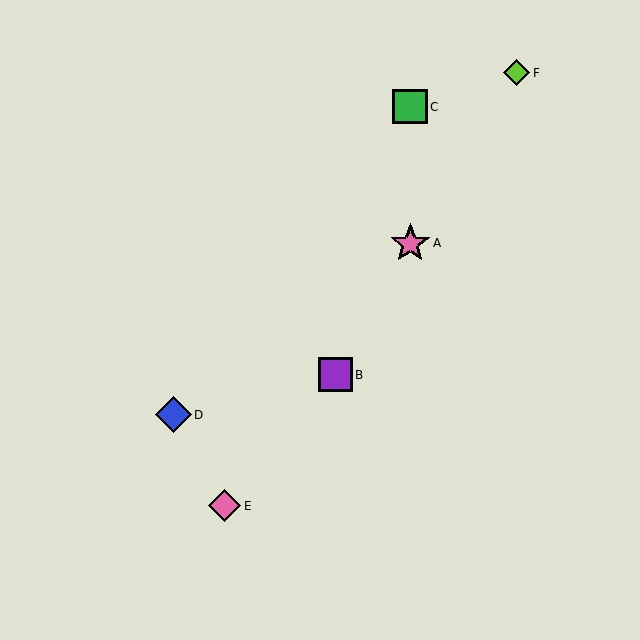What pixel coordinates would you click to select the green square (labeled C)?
Click at (410, 107) to select the green square C.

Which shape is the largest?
The pink star (labeled A) is the largest.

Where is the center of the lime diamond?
The center of the lime diamond is at (517, 73).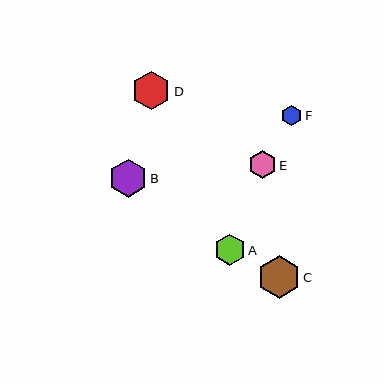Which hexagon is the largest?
Hexagon C is the largest with a size of approximately 42 pixels.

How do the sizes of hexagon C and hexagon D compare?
Hexagon C and hexagon D are approximately the same size.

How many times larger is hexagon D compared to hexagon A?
Hexagon D is approximately 1.2 times the size of hexagon A.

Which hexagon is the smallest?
Hexagon F is the smallest with a size of approximately 20 pixels.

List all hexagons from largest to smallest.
From largest to smallest: C, D, B, A, E, F.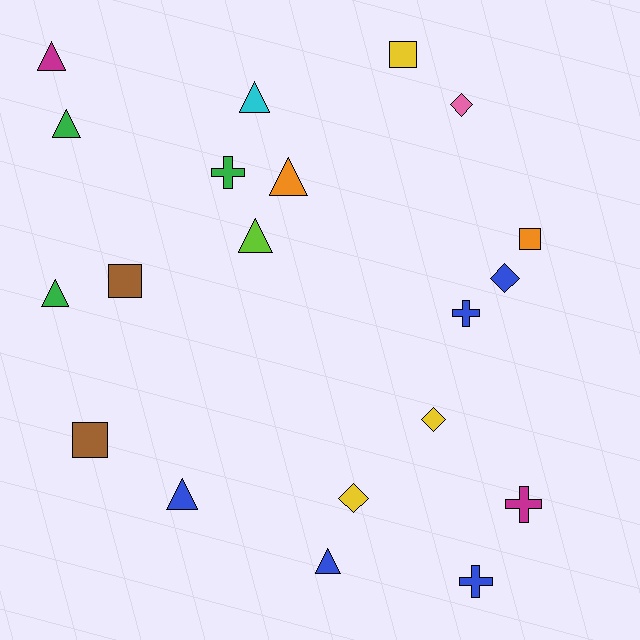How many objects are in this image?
There are 20 objects.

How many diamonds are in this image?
There are 4 diamonds.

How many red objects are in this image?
There are no red objects.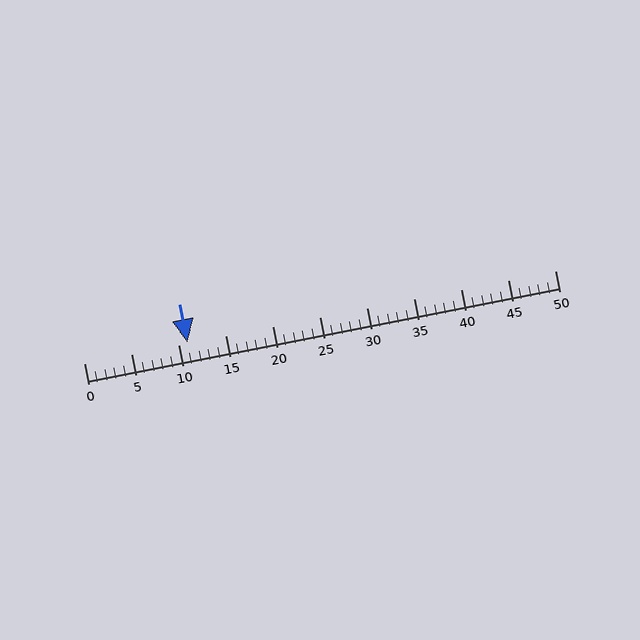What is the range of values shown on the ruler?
The ruler shows values from 0 to 50.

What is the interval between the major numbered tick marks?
The major tick marks are spaced 5 units apart.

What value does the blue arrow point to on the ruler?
The blue arrow points to approximately 11.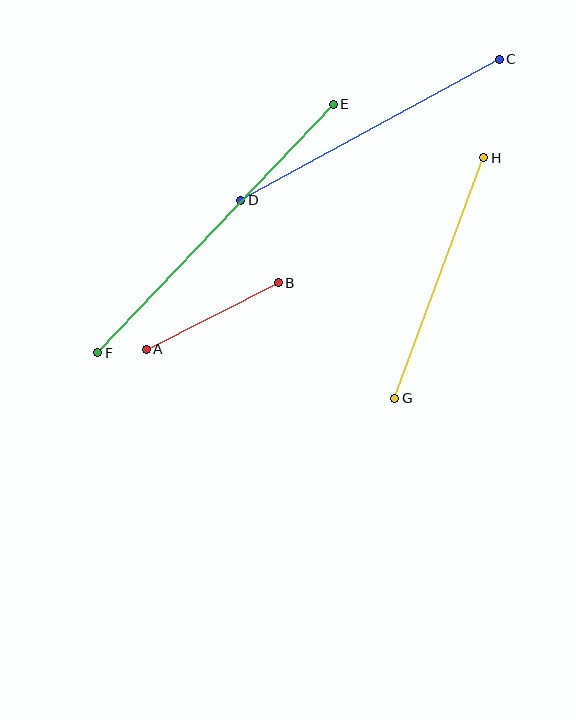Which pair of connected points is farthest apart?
Points E and F are farthest apart.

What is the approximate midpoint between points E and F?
The midpoint is at approximately (216, 229) pixels.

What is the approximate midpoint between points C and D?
The midpoint is at approximately (370, 130) pixels.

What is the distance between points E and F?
The distance is approximately 342 pixels.